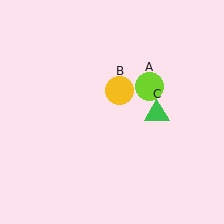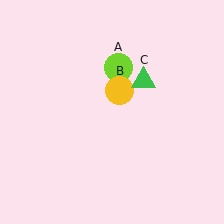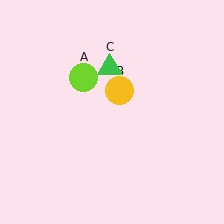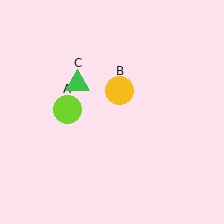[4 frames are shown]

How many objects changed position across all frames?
2 objects changed position: lime circle (object A), green triangle (object C).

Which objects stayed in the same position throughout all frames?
Yellow circle (object B) remained stationary.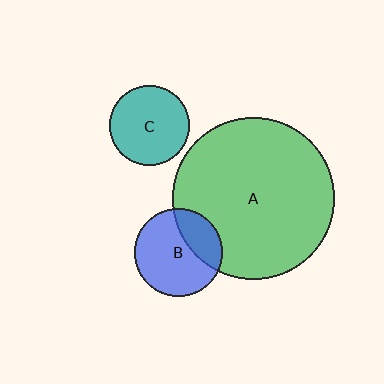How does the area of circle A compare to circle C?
Approximately 4.0 times.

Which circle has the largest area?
Circle A (green).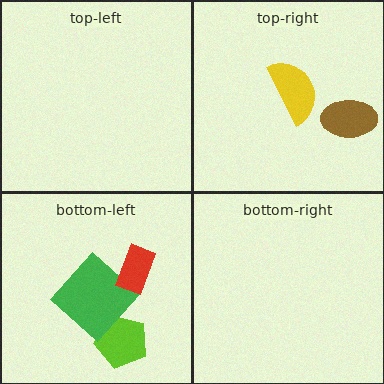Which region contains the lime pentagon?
The bottom-left region.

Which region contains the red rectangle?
The bottom-left region.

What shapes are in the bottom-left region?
The lime pentagon, the green diamond, the red rectangle.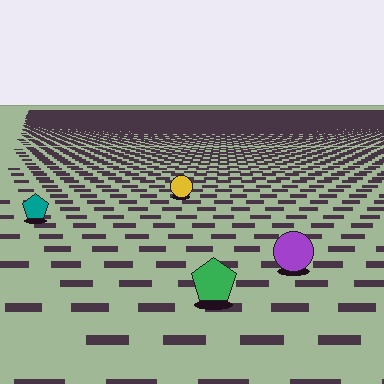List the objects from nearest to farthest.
From nearest to farthest: the green pentagon, the purple circle, the teal pentagon, the yellow circle.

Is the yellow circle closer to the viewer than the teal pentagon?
No. The teal pentagon is closer — you can tell from the texture gradient: the ground texture is coarser near it.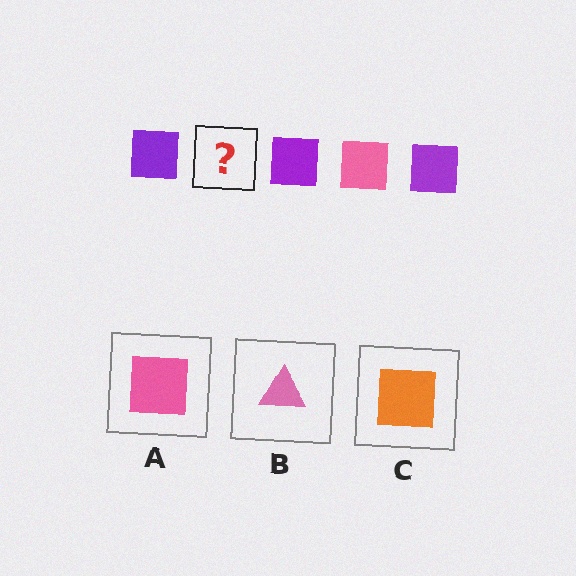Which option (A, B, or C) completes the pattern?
A.